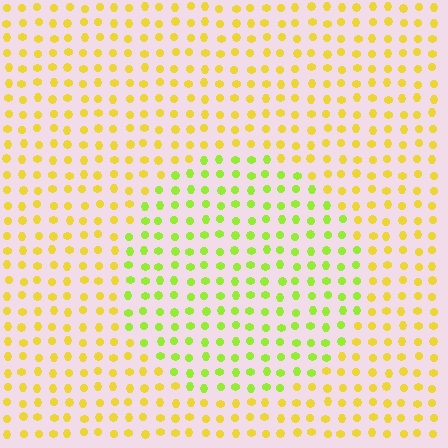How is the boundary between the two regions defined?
The boundary is defined purely by a slight shift in hue (about 36 degrees). Spacing, size, and orientation are identical on both sides.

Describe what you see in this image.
The image is filled with small yellow elements in a uniform arrangement. A circle-shaped region is visible where the elements are tinted to a slightly different hue, forming a subtle color boundary.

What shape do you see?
I see a circle.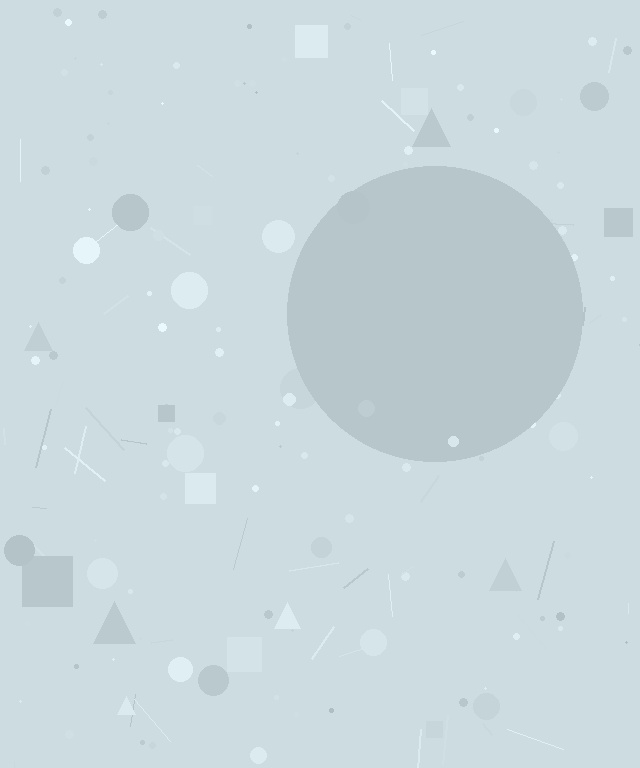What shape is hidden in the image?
A circle is hidden in the image.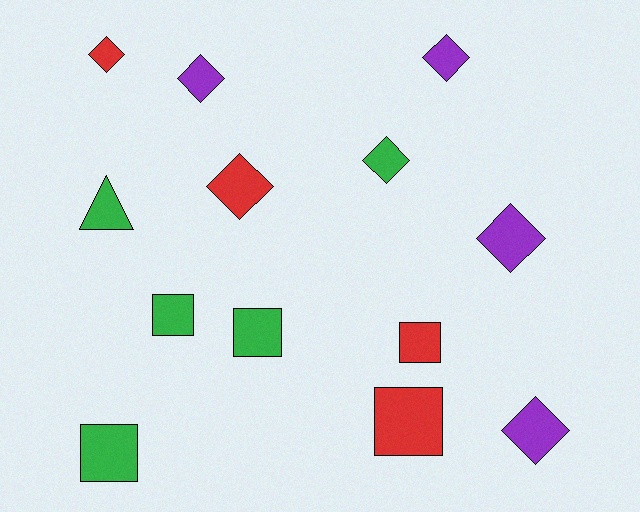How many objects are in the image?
There are 13 objects.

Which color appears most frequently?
Green, with 5 objects.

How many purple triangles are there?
There are no purple triangles.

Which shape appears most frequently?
Diamond, with 7 objects.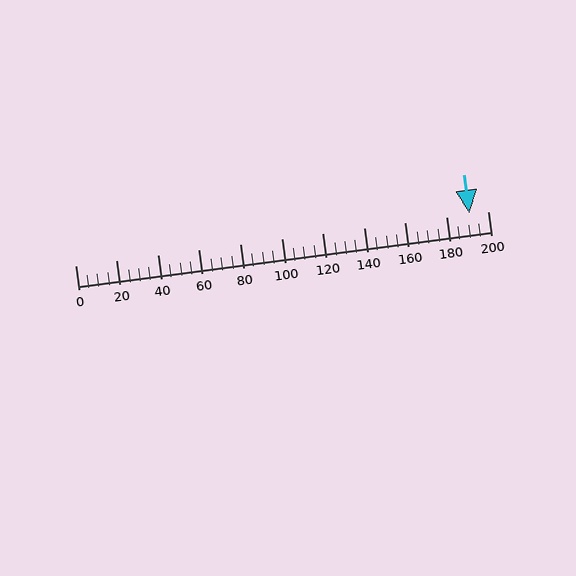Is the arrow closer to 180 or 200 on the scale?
The arrow is closer to 200.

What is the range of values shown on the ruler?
The ruler shows values from 0 to 200.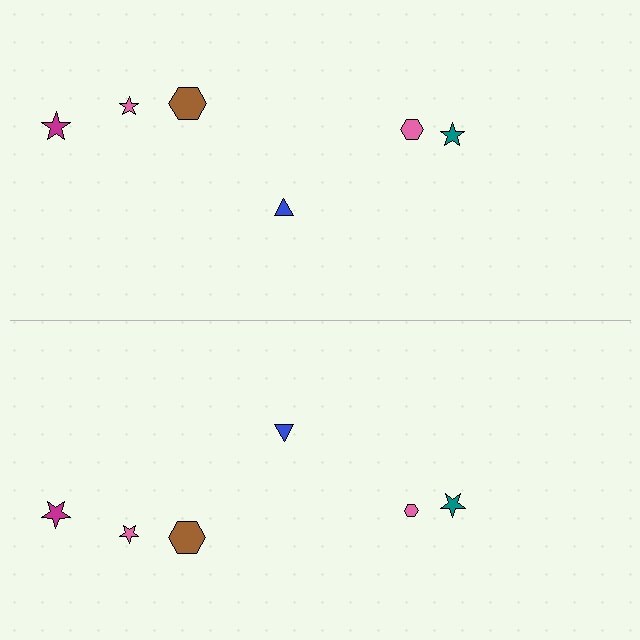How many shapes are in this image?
There are 12 shapes in this image.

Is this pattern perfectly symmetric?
No, the pattern is not perfectly symmetric. The pink hexagon on the bottom side has a different size than its mirror counterpart.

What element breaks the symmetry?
The pink hexagon on the bottom side has a different size than its mirror counterpart.